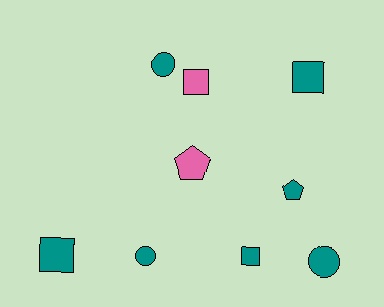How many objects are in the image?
There are 9 objects.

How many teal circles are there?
There are 3 teal circles.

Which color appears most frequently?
Teal, with 7 objects.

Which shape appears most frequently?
Square, with 4 objects.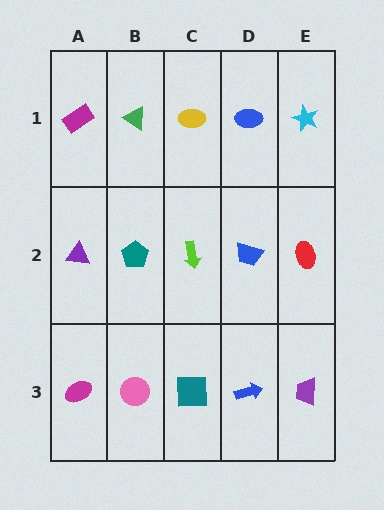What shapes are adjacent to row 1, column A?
A purple triangle (row 2, column A), a green triangle (row 1, column B).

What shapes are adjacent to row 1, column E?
A red ellipse (row 2, column E), a blue ellipse (row 1, column D).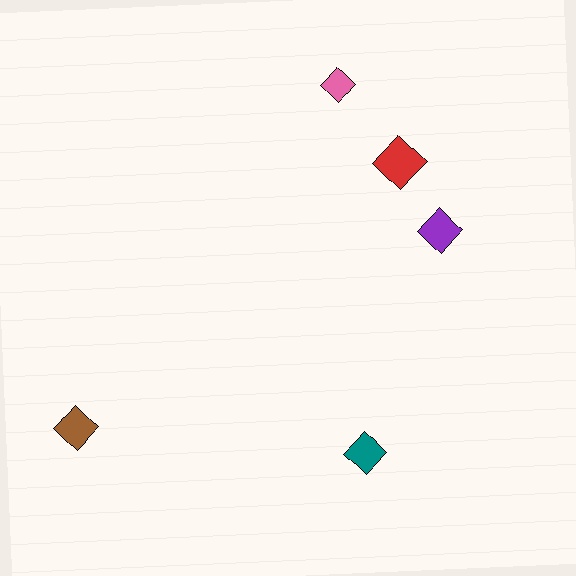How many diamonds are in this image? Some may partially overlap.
There are 5 diamonds.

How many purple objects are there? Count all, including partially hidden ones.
There is 1 purple object.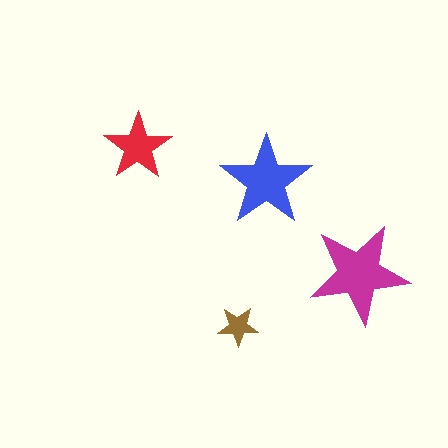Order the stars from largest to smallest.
the magenta one, the blue one, the red one, the brown one.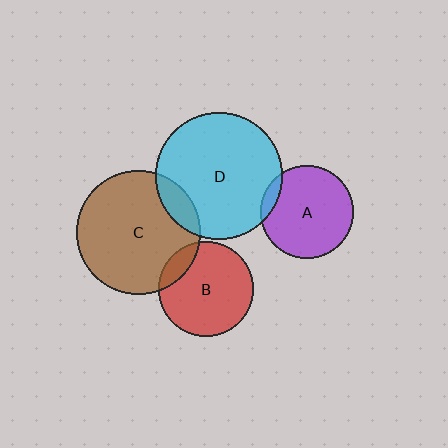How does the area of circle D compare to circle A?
Approximately 1.9 times.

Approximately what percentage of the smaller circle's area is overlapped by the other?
Approximately 10%.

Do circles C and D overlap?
Yes.